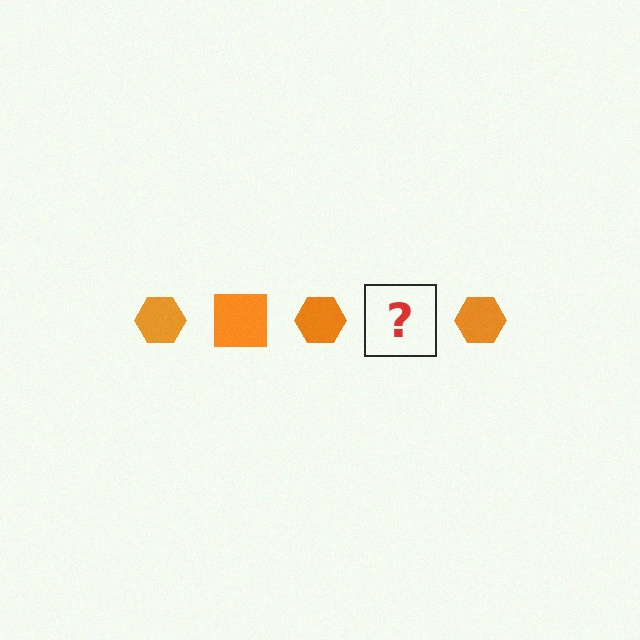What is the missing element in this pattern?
The missing element is an orange square.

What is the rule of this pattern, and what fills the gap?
The rule is that the pattern cycles through hexagon, square shapes in orange. The gap should be filled with an orange square.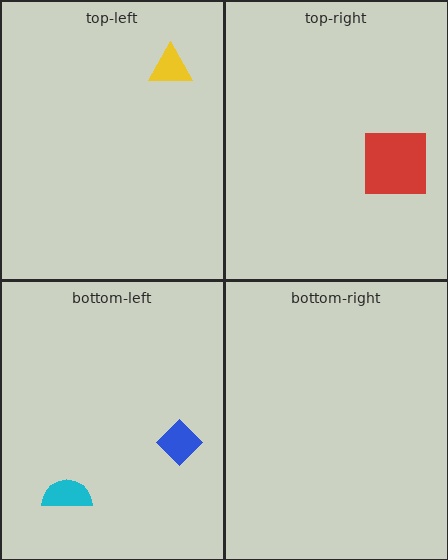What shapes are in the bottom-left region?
The cyan semicircle, the blue diamond.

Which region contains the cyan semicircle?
The bottom-left region.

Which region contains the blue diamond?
The bottom-left region.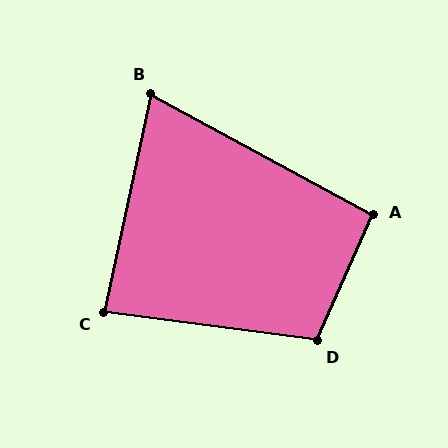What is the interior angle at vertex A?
Approximately 95 degrees (approximately right).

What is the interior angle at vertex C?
Approximately 85 degrees (approximately right).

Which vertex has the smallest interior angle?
B, at approximately 74 degrees.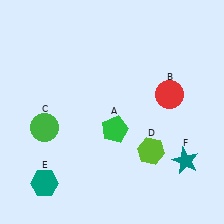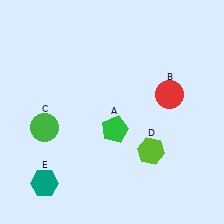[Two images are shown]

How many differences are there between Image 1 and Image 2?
There is 1 difference between the two images.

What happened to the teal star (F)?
The teal star (F) was removed in Image 2. It was in the bottom-right area of Image 1.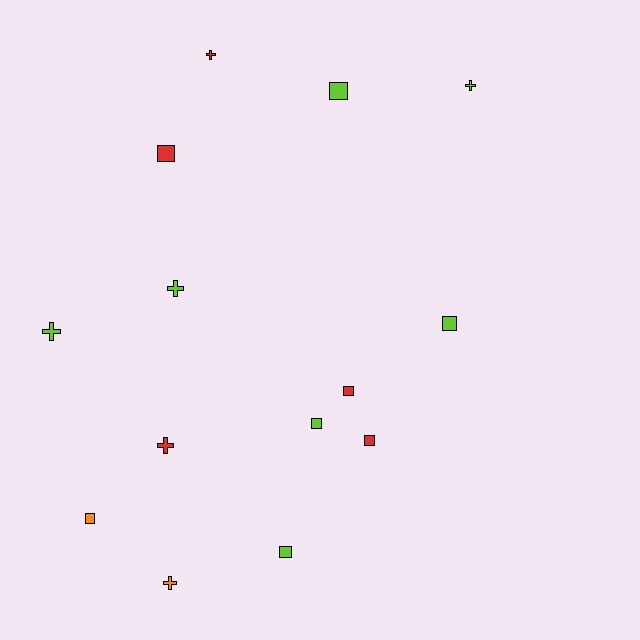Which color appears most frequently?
Lime, with 7 objects.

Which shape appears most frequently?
Square, with 8 objects.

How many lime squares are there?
There are 4 lime squares.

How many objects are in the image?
There are 14 objects.